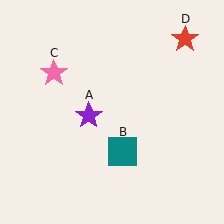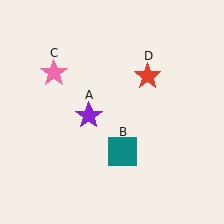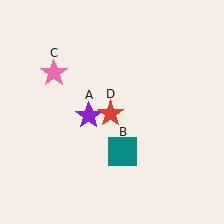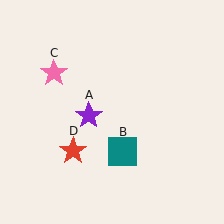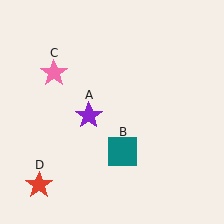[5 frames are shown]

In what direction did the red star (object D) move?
The red star (object D) moved down and to the left.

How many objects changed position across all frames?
1 object changed position: red star (object D).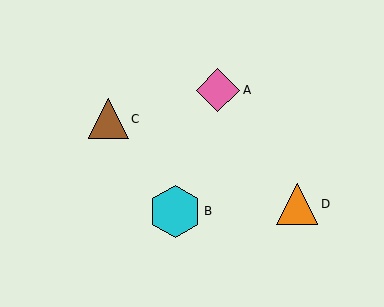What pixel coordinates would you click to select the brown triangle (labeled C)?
Click at (108, 119) to select the brown triangle C.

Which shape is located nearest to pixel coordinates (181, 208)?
The cyan hexagon (labeled B) at (175, 211) is nearest to that location.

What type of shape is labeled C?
Shape C is a brown triangle.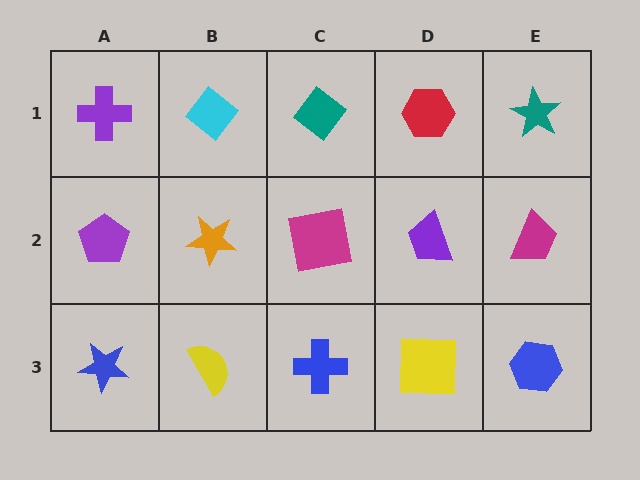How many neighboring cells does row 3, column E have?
2.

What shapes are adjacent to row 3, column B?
An orange star (row 2, column B), a blue star (row 3, column A), a blue cross (row 3, column C).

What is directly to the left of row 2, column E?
A purple trapezoid.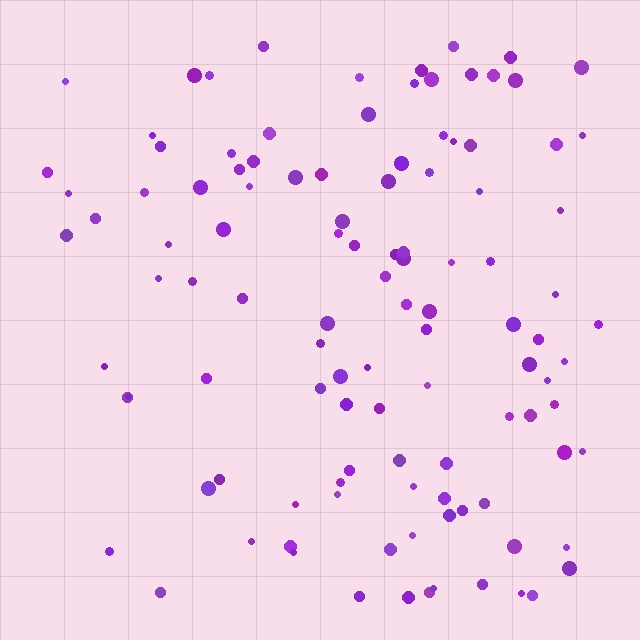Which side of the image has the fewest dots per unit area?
The left.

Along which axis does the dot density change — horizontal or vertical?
Horizontal.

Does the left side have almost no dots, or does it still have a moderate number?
Still a moderate number, just noticeably fewer than the right.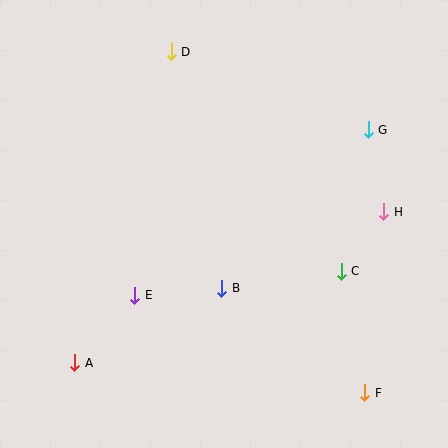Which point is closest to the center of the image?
Point B at (222, 288) is closest to the center.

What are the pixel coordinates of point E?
Point E is at (135, 295).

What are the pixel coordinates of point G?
Point G is at (368, 130).